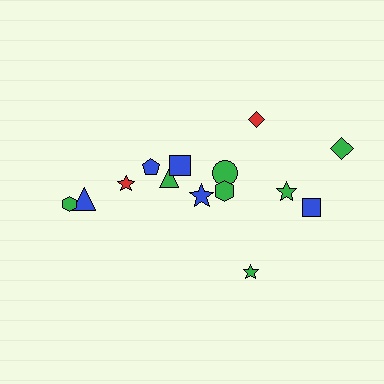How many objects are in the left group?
There are 8 objects.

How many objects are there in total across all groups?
There are 14 objects.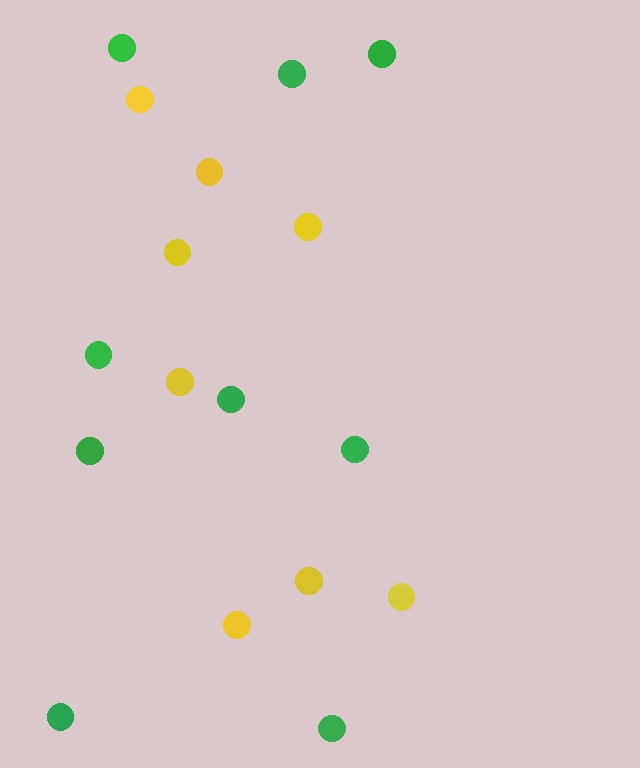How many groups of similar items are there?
There are 2 groups: one group of yellow circles (8) and one group of green circles (9).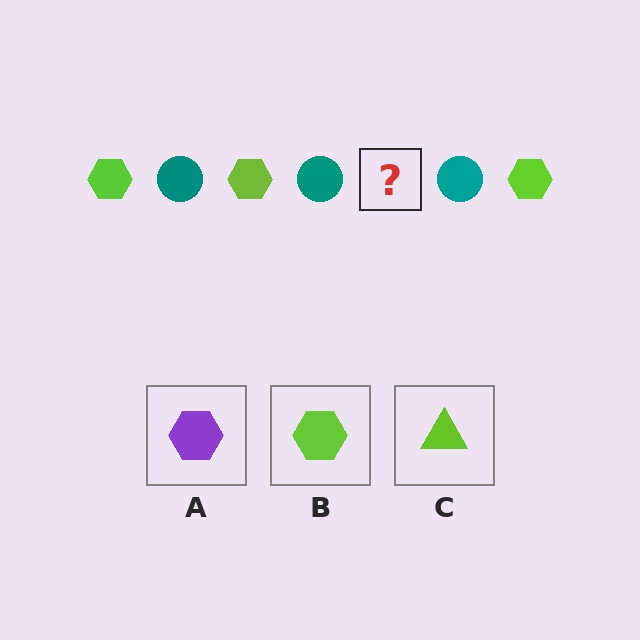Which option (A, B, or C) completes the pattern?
B.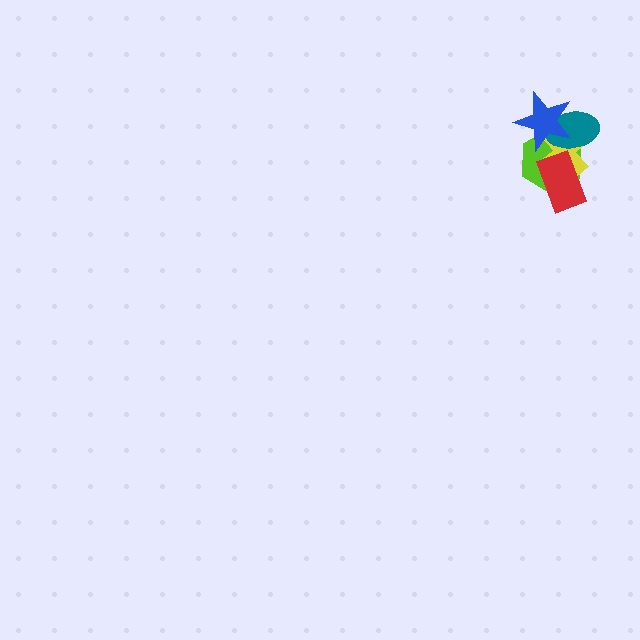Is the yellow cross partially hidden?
Yes, it is partially covered by another shape.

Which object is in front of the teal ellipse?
The blue star is in front of the teal ellipse.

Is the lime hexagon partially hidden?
Yes, it is partially covered by another shape.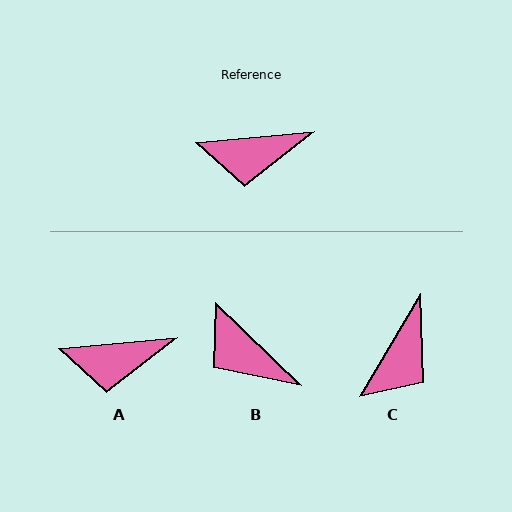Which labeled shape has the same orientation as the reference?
A.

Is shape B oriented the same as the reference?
No, it is off by about 50 degrees.